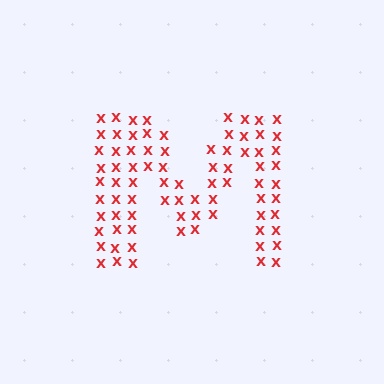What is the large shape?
The large shape is the letter M.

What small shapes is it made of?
It is made of small letter X's.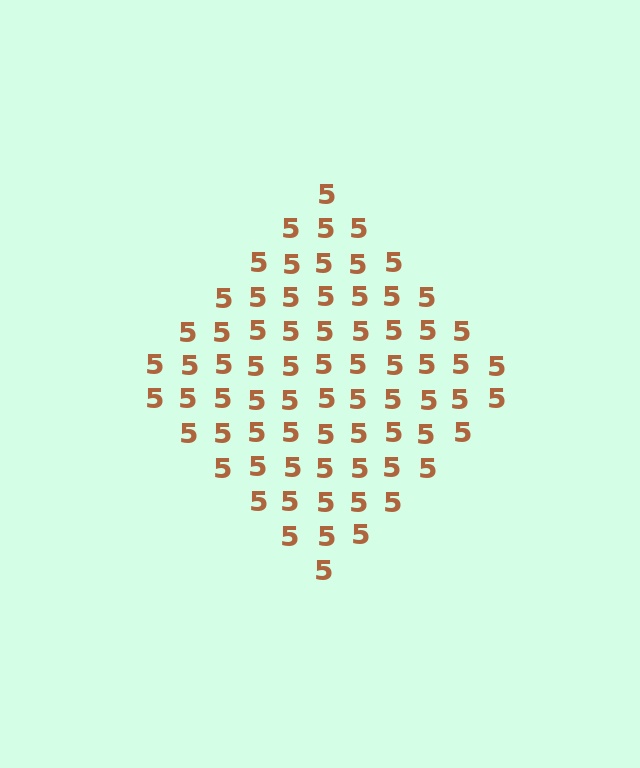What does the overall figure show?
The overall figure shows a diamond.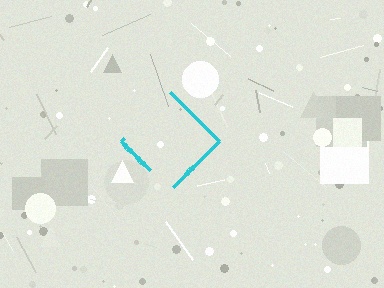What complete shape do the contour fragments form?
The contour fragments form a diamond.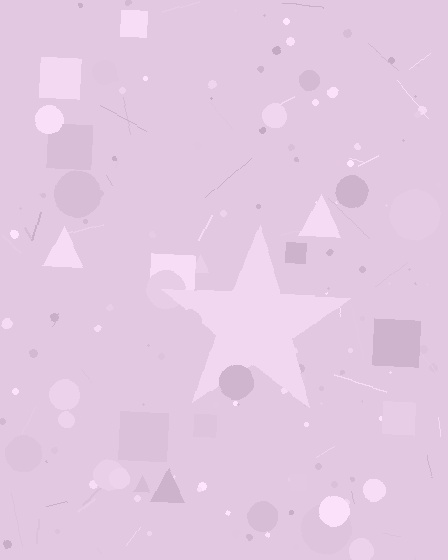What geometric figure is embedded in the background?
A star is embedded in the background.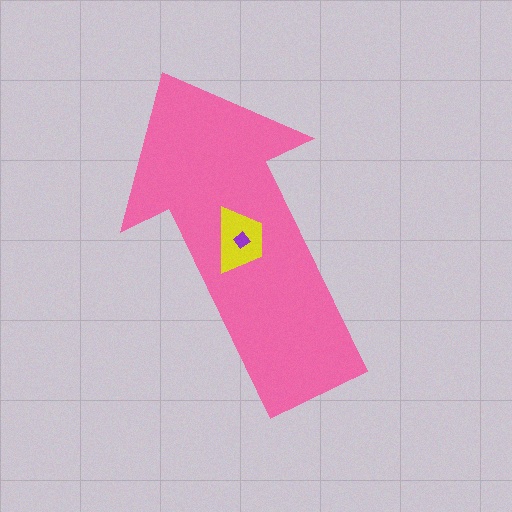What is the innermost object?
The purple diamond.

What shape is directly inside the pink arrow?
The yellow trapezoid.